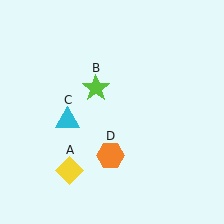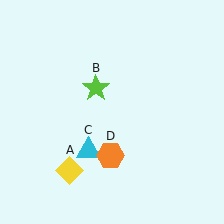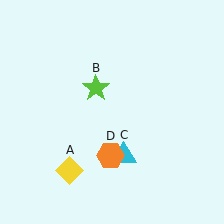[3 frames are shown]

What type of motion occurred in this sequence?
The cyan triangle (object C) rotated counterclockwise around the center of the scene.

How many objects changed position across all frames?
1 object changed position: cyan triangle (object C).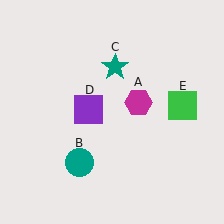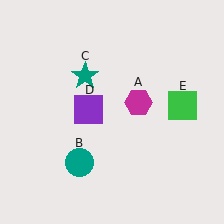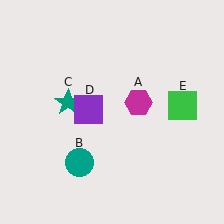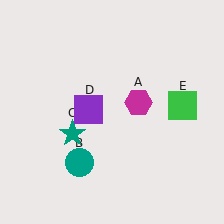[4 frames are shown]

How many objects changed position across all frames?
1 object changed position: teal star (object C).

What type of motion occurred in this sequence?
The teal star (object C) rotated counterclockwise around the center of the scene.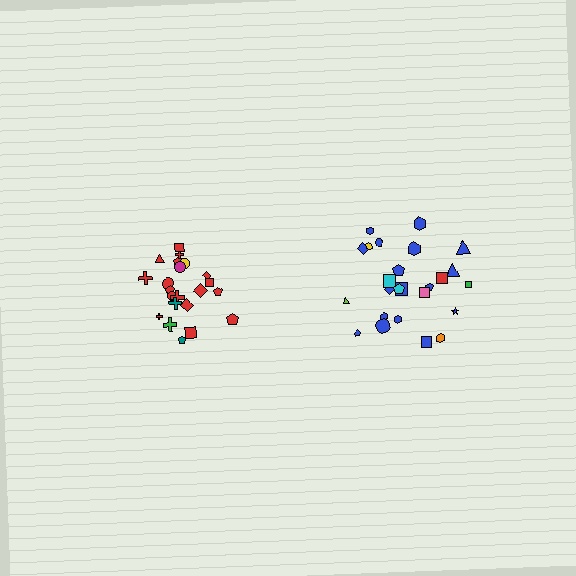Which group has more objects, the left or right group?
The right group.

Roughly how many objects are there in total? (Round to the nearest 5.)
Roughly 45 objects in total.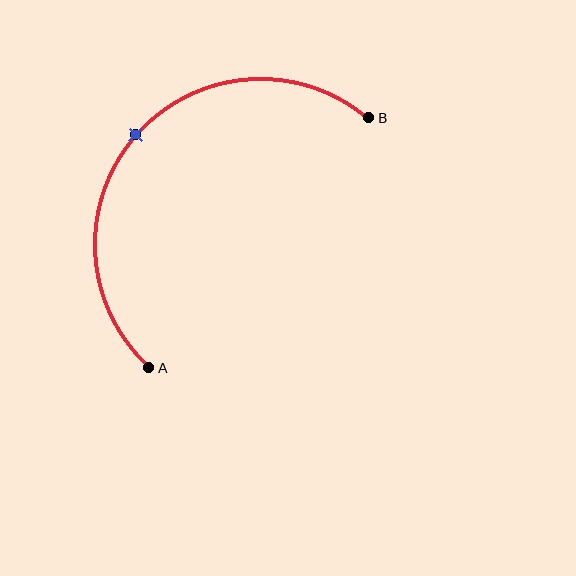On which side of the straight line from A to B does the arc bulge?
The arc bulges above and to the left of the straight line connecting A and B.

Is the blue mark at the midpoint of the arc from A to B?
Yes. The blue mark lies on the arc at equal arc-length from both A and B — it is the arc midpoint.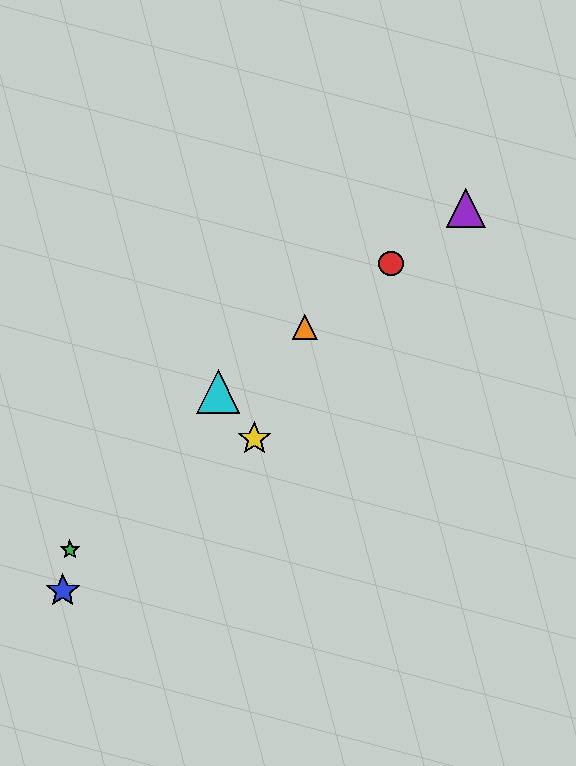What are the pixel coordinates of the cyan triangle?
The cyan triangle is at (218, 391).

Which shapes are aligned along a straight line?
The red circle, the purple triangle, the orange triangle, the cyan triangle are aligned along a straight line.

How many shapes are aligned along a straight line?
4 shapes (the red circle, the purple triangle, the orange triangle, the cyan triangle) are aligned along a straight line.